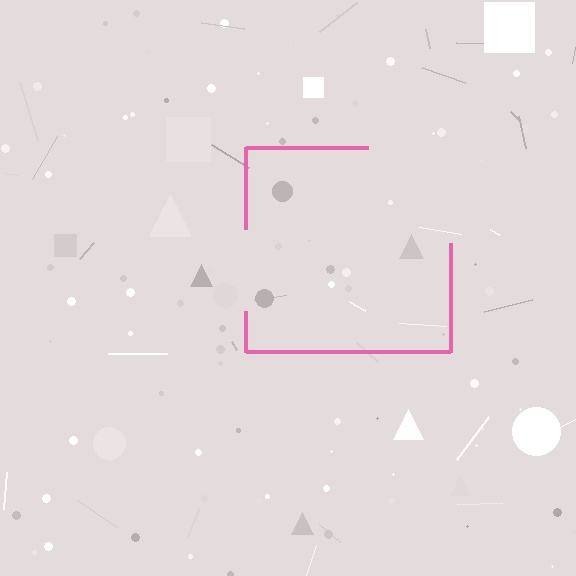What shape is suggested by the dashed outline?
The dashed outline suggests a square.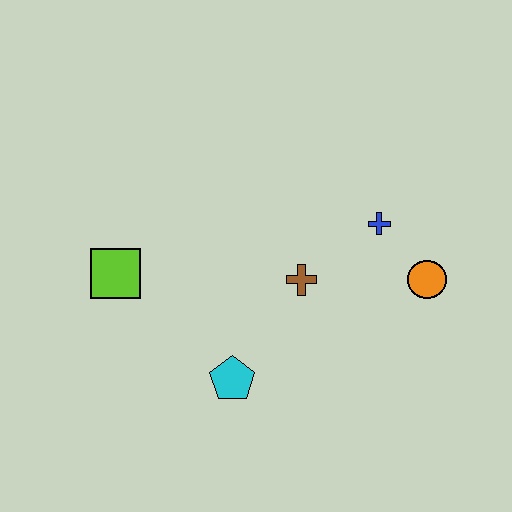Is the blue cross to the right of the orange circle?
No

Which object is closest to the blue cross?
The orange circle is closest to the blue cross.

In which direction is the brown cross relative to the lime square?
The brown cross is to the right of the lime square.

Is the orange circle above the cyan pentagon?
Yes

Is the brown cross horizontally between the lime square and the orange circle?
Yes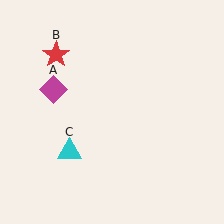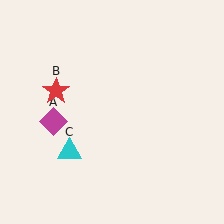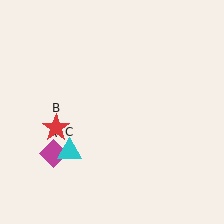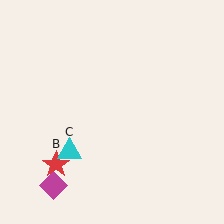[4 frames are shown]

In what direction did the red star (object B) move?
The red star (object B) moved down.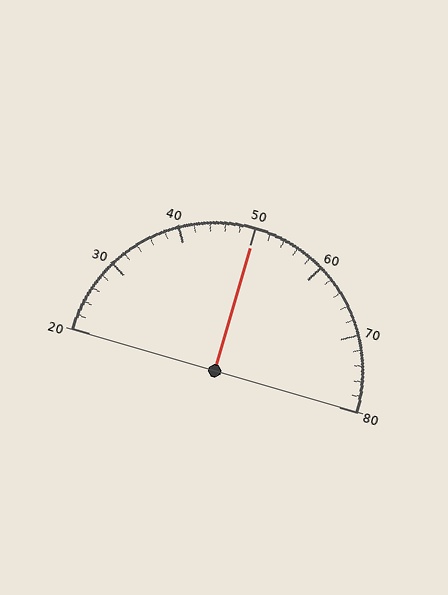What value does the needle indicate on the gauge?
The needle indicates approximately 50.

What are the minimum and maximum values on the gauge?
The gauge ranges from 20 to 80.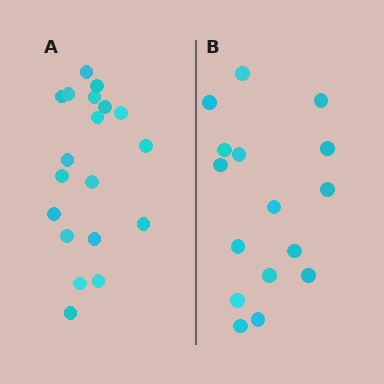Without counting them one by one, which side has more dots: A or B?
Region A (the left region) has more dots.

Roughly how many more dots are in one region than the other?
Region A has just a few more — roughly 2 or 3 more dots than region B.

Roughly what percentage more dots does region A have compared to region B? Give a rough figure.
About 20% more.